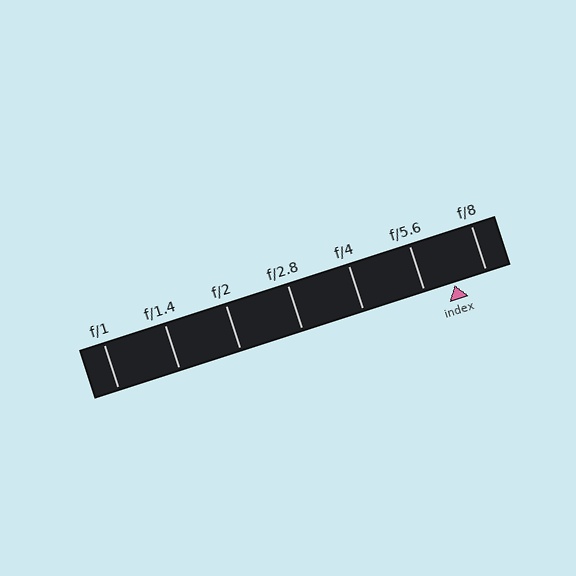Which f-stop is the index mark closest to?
The index mark is closest to f/5.6.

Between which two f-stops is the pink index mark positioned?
The index mark is between f/5.6 and f/8.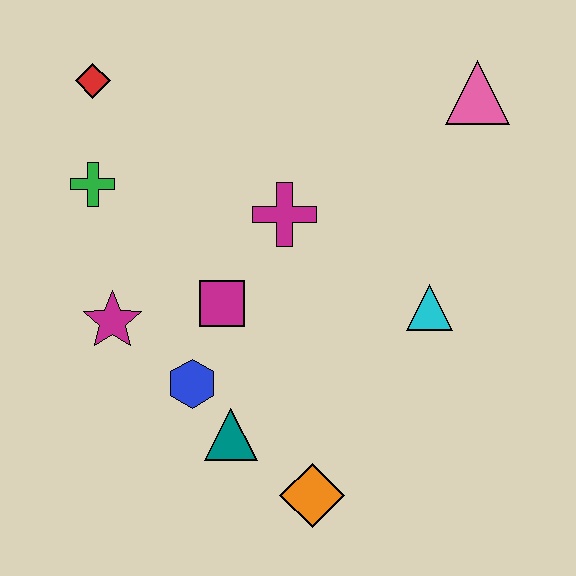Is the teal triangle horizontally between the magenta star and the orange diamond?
Yes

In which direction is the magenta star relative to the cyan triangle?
The magenta star is to the left of the cyan triangle.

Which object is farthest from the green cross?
The pink triangle is farthest from the green cross.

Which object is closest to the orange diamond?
The teal triangle is closest to the orange diamond.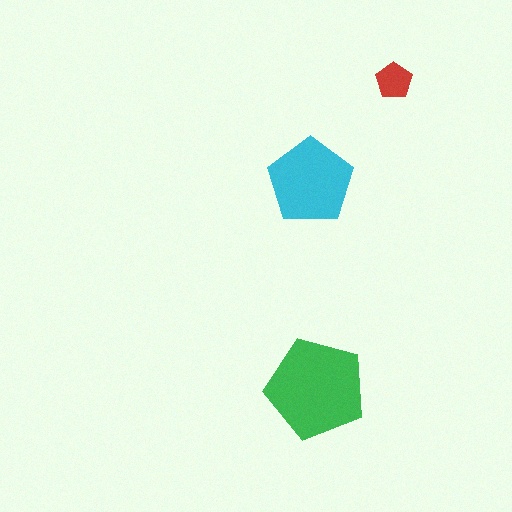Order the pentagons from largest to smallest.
the green one, the cyan one, the red one.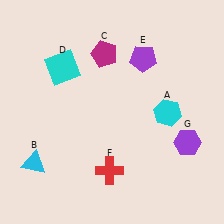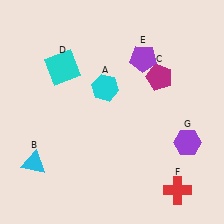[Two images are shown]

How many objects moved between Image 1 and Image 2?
3 objects moved between the two images.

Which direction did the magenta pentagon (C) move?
The magenta pentagon (C) moved right.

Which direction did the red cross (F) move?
The red cross (F) moved right.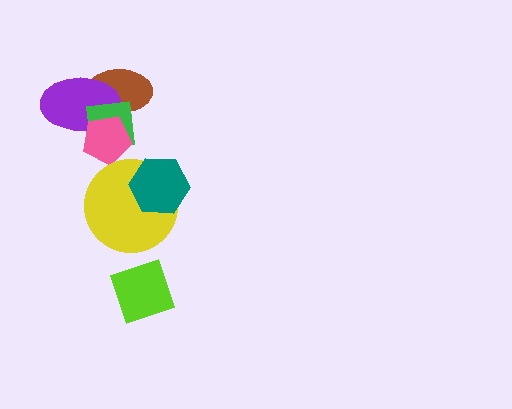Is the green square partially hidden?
Yes, it is partially covered by another shape.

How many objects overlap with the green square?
3 objects overlap with the green square.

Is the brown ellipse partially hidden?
Yes, it is partially covered by another shape.